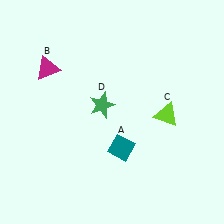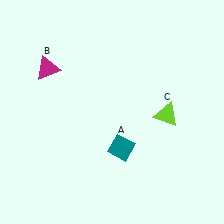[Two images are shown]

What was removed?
The green star (D) was removed in Image 2.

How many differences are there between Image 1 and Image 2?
There is 1 difference between the two images.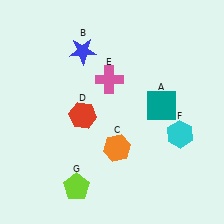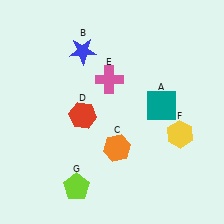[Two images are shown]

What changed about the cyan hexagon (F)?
In Image 1, F is cyan. In Image 2, it changed to yellow.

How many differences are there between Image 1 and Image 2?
There is 1 difference between the two images.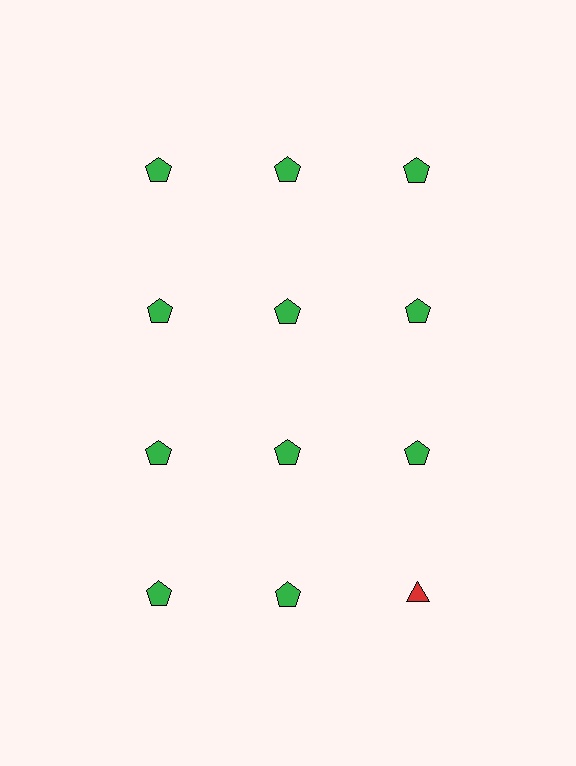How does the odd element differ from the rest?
It differs in both color (red instead of green) and shape (triangle instead of pentagon).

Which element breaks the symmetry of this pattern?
The red triangle in the fourth row, center column breaks the symmetry. All other shapes are green pentagons.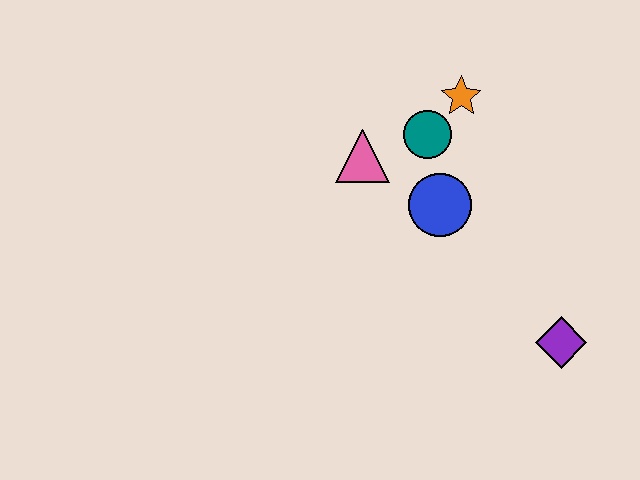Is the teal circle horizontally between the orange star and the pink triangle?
Yes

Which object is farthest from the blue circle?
The purple diamond is farthest from the blue circle.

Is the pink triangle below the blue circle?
No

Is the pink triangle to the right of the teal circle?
No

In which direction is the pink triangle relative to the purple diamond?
The pink triangle is to the left of the purple diamond.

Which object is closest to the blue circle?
The teal circle is closest to the blue circle.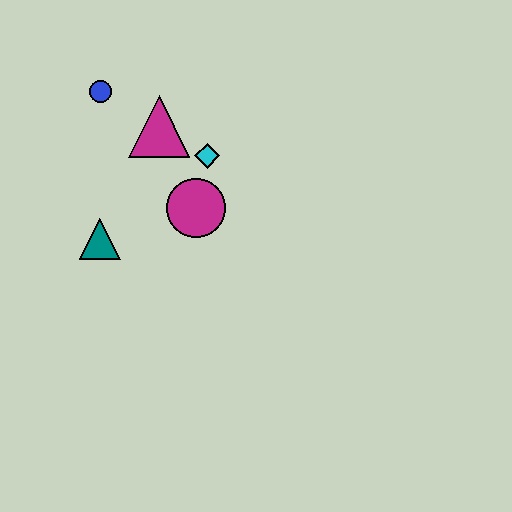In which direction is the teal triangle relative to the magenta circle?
The teal triangle is to the left of the magenta circle.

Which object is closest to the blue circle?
The magenta triangle is closest to the blue circle.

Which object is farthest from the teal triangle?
The blue circle is farthest from the teal triangle.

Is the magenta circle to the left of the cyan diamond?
Yes